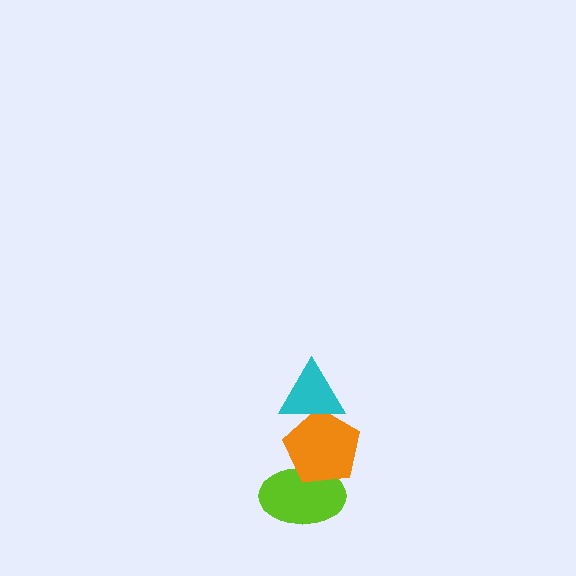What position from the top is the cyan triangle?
The cyan triangle is 1st from the top.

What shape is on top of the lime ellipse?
The orange pentagon is on top of the lime ellipse.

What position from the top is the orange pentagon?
The orange pentagon is 2nd from the top.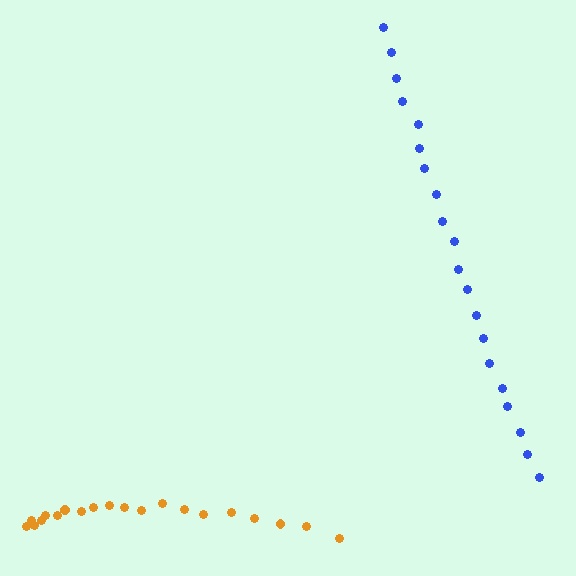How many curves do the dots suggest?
There are 2 distinct paths.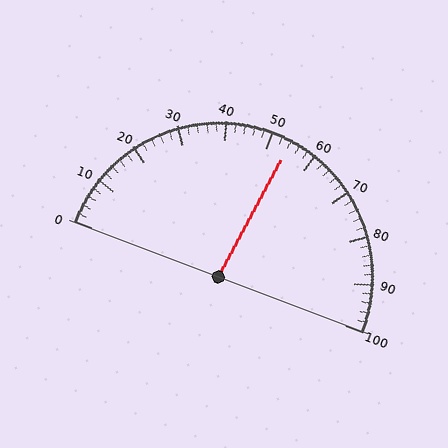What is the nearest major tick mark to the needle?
The nearest major tick mark is 50.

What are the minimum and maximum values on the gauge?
The gauge ranges from 0 to 100.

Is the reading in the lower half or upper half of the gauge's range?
The reading is in the upper half of the range (0 to 100).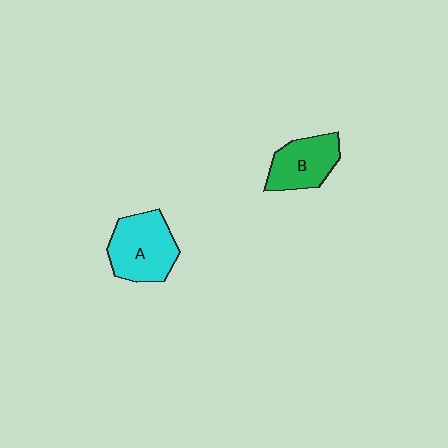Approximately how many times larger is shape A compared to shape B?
Approximately 1.3 times.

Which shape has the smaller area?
Shape B (green).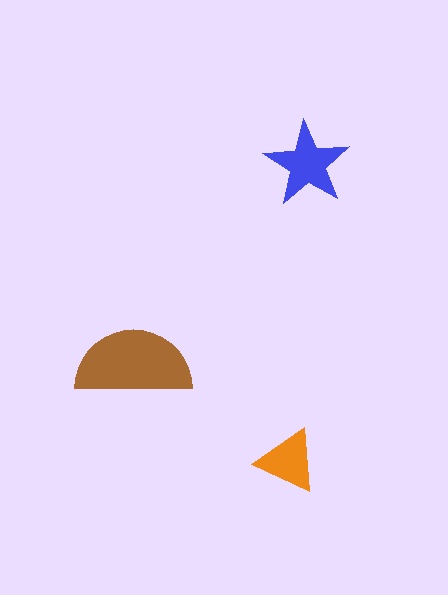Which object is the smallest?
The orange triangle.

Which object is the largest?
The brown semicircle.